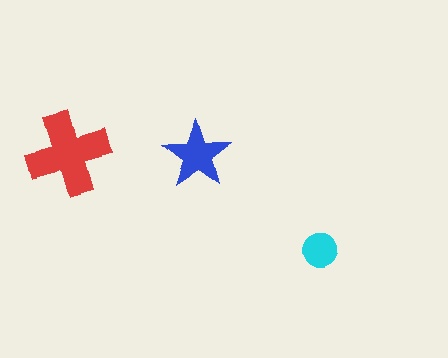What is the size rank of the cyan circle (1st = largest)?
3rd.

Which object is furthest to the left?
The red cross is leftmost.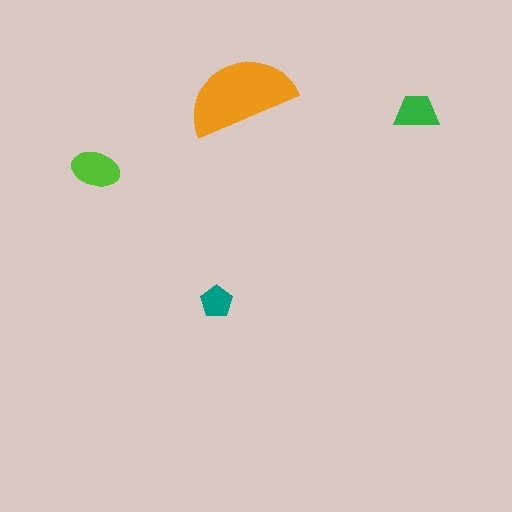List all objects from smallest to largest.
The teal pentagon, the green trapezoid, the lime ellipse, the orange semicircle.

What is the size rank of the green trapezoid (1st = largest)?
3rd.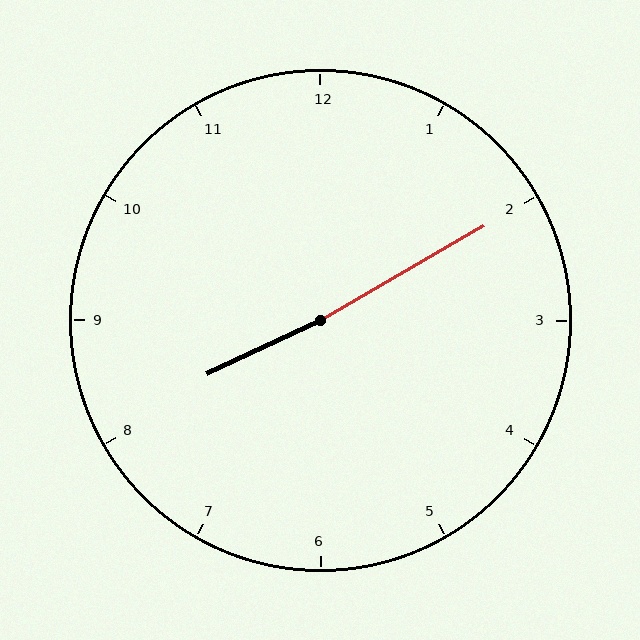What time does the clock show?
8:10.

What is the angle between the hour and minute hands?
Approximately 175 degrees.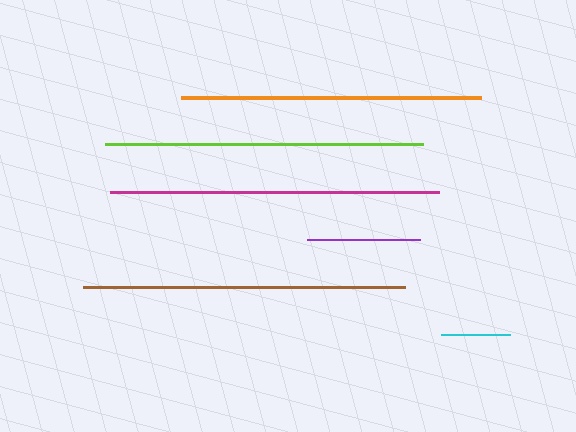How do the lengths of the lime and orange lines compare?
The lime and orange lines are approximately the same length.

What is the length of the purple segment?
The purple segment is approximately 113 pixels long.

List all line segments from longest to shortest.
From longest to shortest: magenta, brown, lime, orange, purple, cyan.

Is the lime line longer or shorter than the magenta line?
The magenta line is longer than the lime line.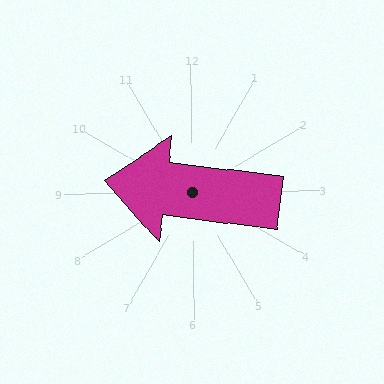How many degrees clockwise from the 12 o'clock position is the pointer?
Approximately 278 degrees.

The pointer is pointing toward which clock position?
Roughly 9 o'clock.